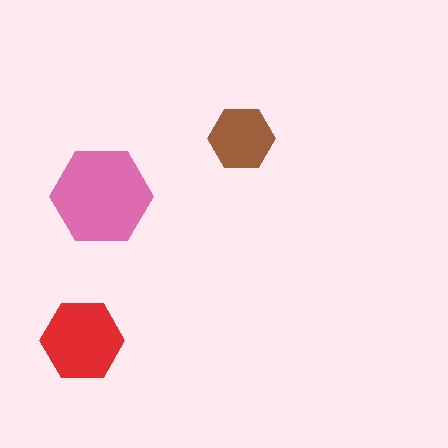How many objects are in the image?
There are 3 objects in the image.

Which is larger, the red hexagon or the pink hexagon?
The pink one.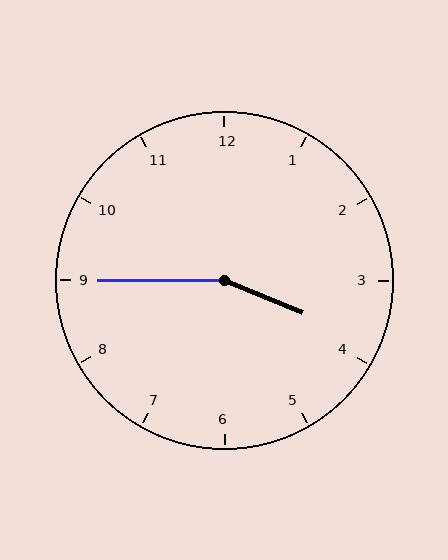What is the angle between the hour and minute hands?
Approximately 158 degrees.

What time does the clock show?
3:45.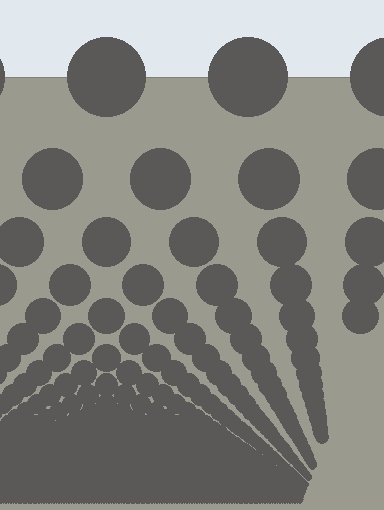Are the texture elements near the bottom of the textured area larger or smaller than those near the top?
Smaller. The gradient is inverted — elements near the bottom are smaller and denser.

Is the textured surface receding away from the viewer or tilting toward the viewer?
The surface appears to tilt toward the viewer. Texture elements get larger and sparser toward the top.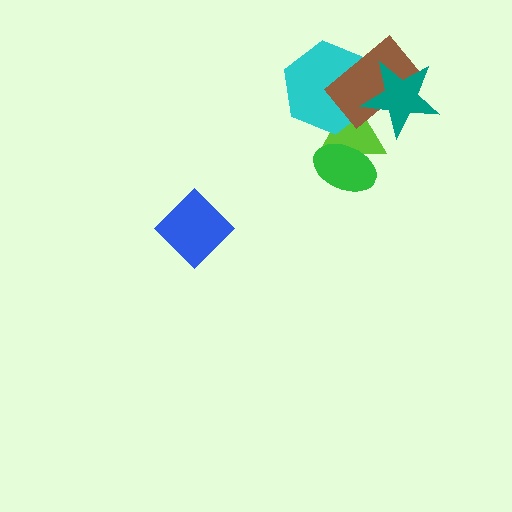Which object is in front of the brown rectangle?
The teal star is in front of the brown rectangle.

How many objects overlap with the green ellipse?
1 object overlaps with the green ellipse.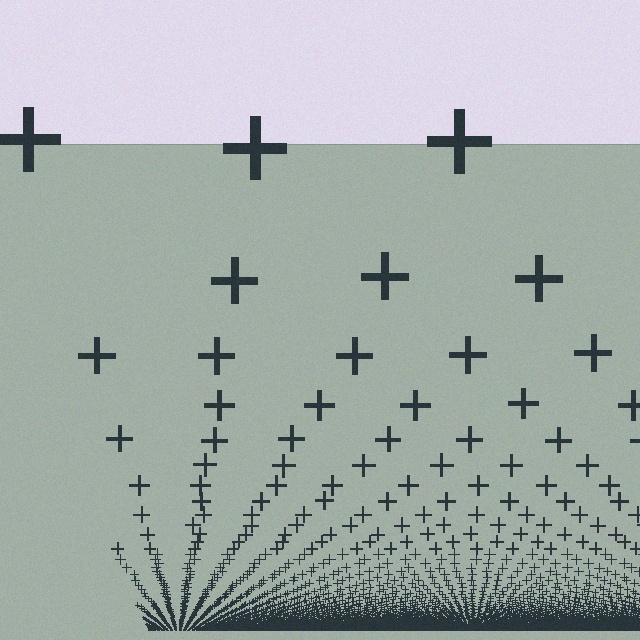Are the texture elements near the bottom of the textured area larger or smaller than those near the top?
Smaller. The gradient is inverted — elements near the bottom are smaller and denser.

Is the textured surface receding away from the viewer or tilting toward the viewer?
The surface appears to tilt toward the viewer. Texture elements get larger and sparser toward the top.